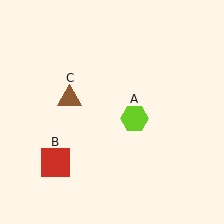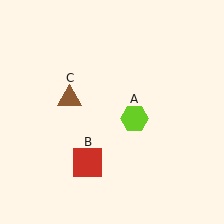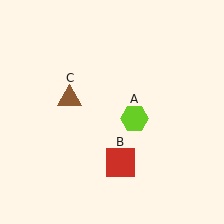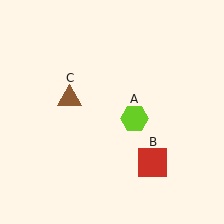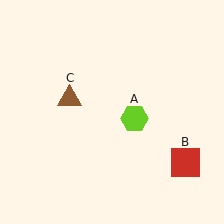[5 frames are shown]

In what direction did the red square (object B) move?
The red square (object B) moved right.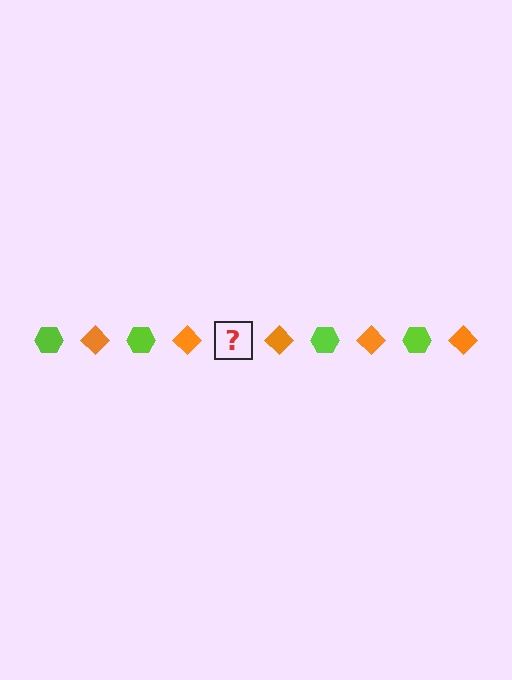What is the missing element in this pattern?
The missing element is a lime hexagon.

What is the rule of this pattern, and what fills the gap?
The rule is that the pattern alternates between lime hexagon and orange diamond. The gap should be filled with a lime hexagon.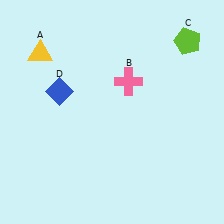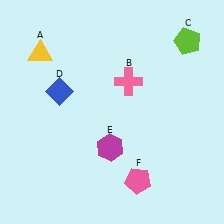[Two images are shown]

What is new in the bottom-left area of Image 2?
A magenta hexagon (E) was added in the bottom-left area of Image 2.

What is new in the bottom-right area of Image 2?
A pink pentagon (F) was added in the bottom-right area of Image 2.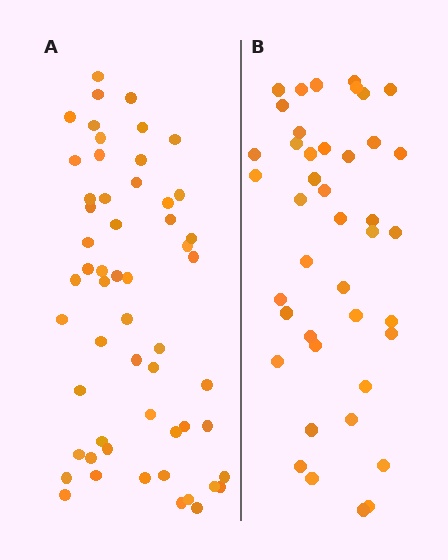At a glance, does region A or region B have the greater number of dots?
Region A (the left region) has more dots.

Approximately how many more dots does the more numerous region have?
Region A has approximately 15 more dots than region B.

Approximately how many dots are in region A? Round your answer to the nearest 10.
About 60 dots. (The exact count is 56, which rounds to 60.)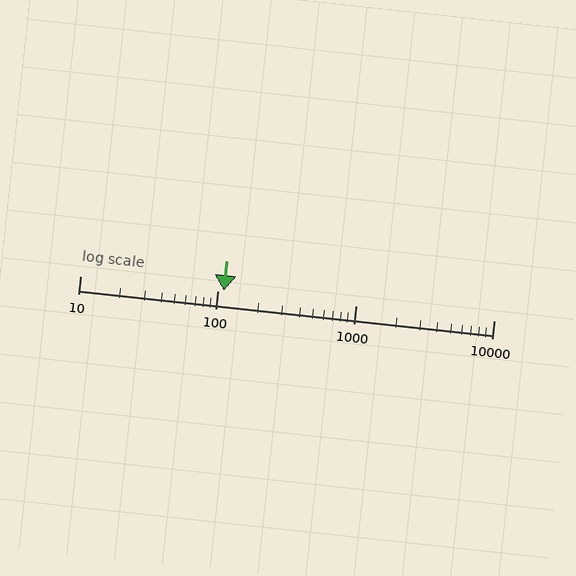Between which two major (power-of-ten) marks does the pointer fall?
The pointer is between 100 and 1000.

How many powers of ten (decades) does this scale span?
The scale spans 3 decades, from 10 to 10000.